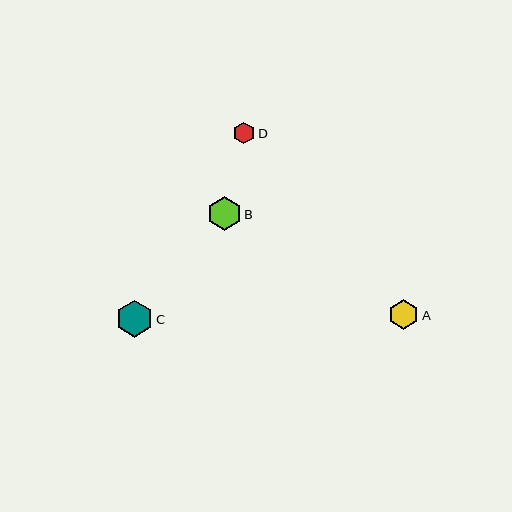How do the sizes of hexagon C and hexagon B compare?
Hexagon C and hexagon B are approximately the same size.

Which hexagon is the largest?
Hexagon C is the largest with a size of approximately 37 pixels.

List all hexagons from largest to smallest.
From largest to smallest: C, B, A, D.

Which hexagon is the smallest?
Hexagon D is the smallest with a size of approximately 22 pixels.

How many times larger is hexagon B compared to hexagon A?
Hexagon B is approximately 1.1 times the size of hexagon A.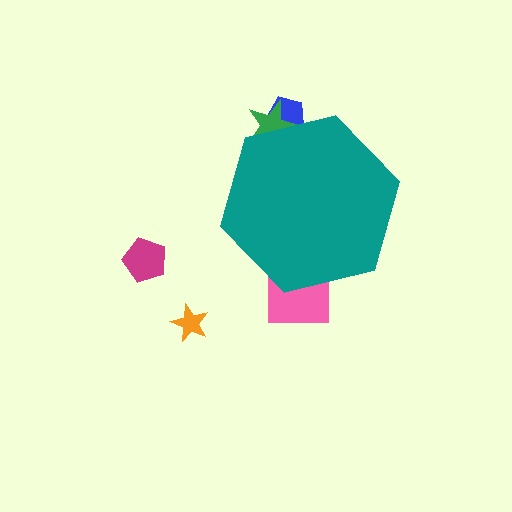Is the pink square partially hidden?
Yes, the pink square is partially hidden behind the teal hexagon.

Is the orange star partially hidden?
No, the orange star is fully visible.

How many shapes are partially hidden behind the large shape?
3 shapes are partially hidden.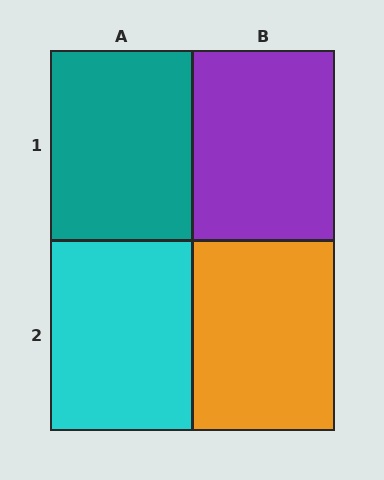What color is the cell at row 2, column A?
Cyan.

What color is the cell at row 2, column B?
Orange.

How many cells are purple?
1 cell is purple.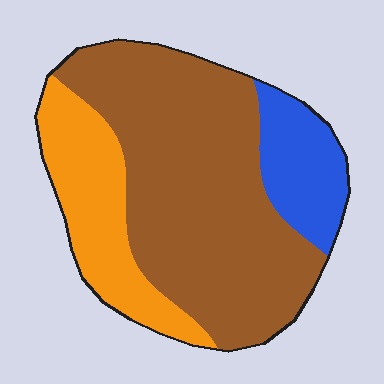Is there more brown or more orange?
Brown.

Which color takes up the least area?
Blue, at roughly 15%.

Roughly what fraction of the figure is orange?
Orange takes up between a sixth and a third of the figure.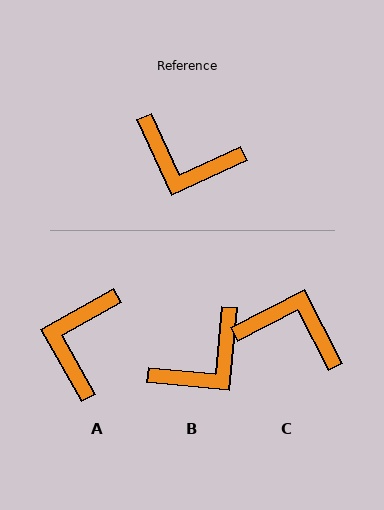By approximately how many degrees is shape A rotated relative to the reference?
Approximately 85 degrees clockwise.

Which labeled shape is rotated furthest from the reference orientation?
C, about 177 degrees away.